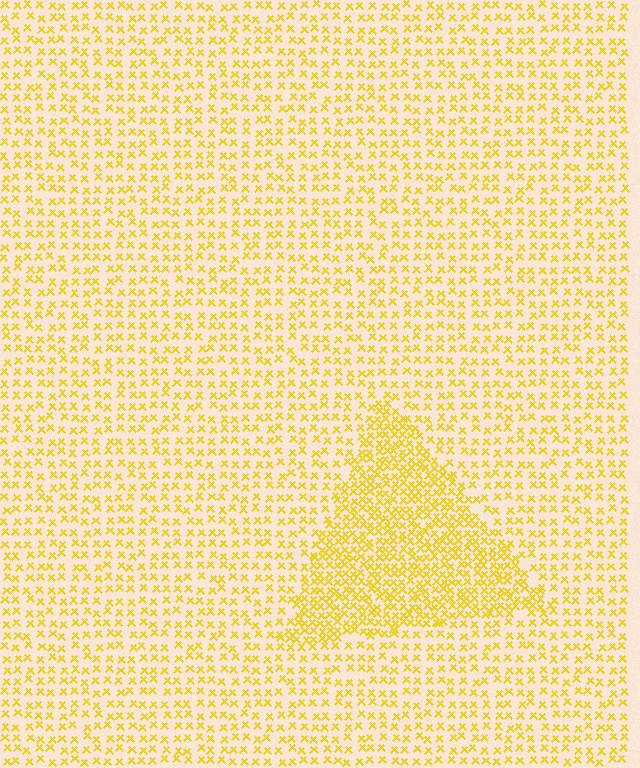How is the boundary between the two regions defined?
The boundary is defined by a change in element density (approximately 2.0x ratio). All elements are the same color, size, and shape.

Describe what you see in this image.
The image contains small yellow elements arranged at two different densities. A triangle-shaped region is visible where the elements are more densely packed than the surrounding area.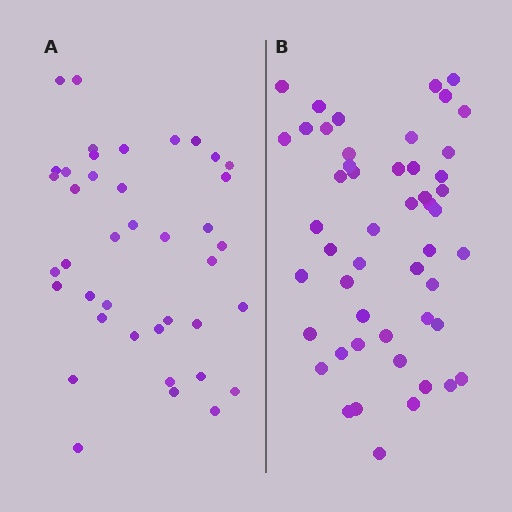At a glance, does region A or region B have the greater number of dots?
Region B (the right region) has more dots.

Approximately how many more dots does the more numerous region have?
Region B has roughly 10 or so more dots than region A.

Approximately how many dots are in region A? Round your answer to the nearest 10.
About 40 dots.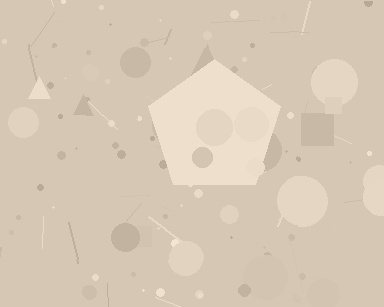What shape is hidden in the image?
A pentagon is hidden in the image.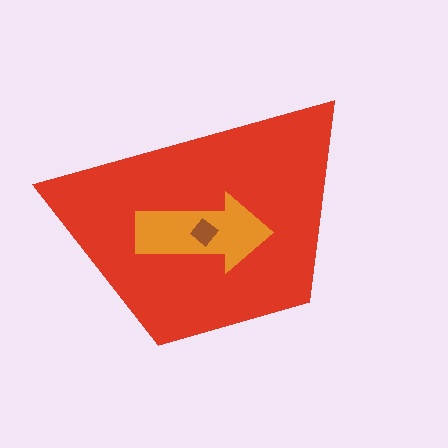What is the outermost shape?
The red trapezoid.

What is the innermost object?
The brown diamond.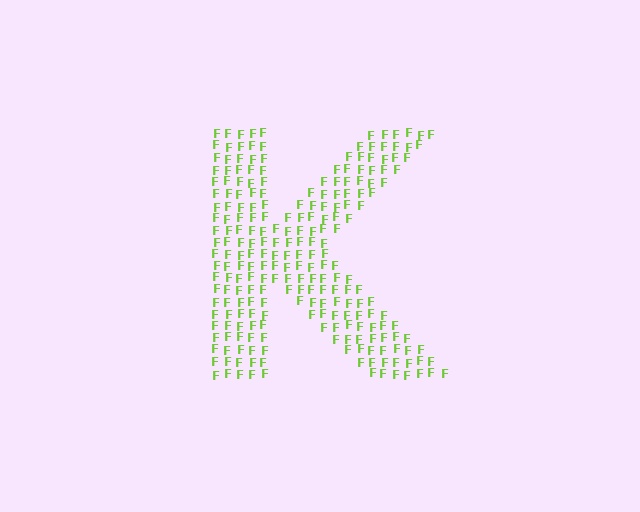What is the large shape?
The large shape is the letter K.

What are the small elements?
The small elements are letter F's.